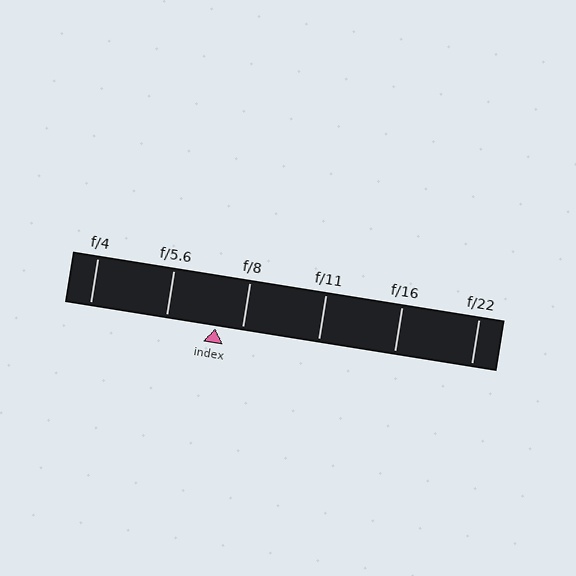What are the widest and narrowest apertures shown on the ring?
The widest aperture shown is f/4 and the narrowest is f/22.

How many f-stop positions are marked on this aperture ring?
There are 6 f-stop positions marked.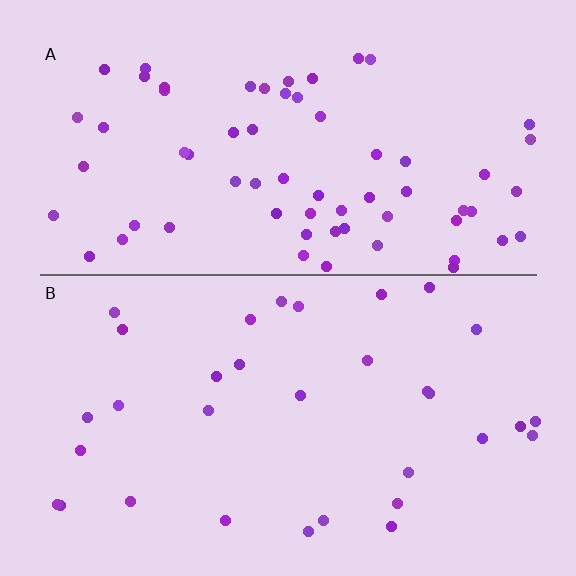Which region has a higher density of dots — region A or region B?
A (the top).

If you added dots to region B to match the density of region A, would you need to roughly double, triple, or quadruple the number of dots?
Approximately double.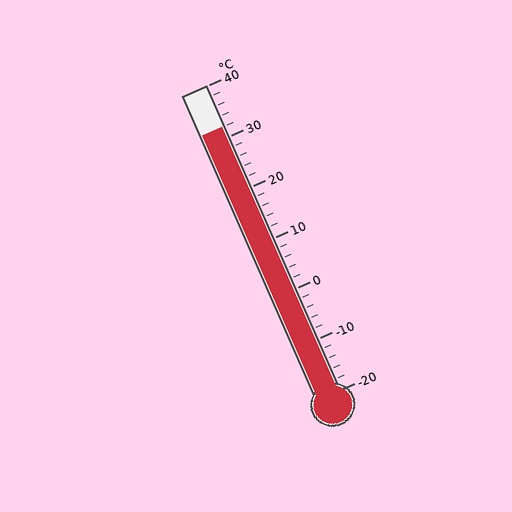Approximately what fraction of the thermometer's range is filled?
The thermometer is filled to approximately 85% of its range.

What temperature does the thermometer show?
The thermometer shows approximately 32°C.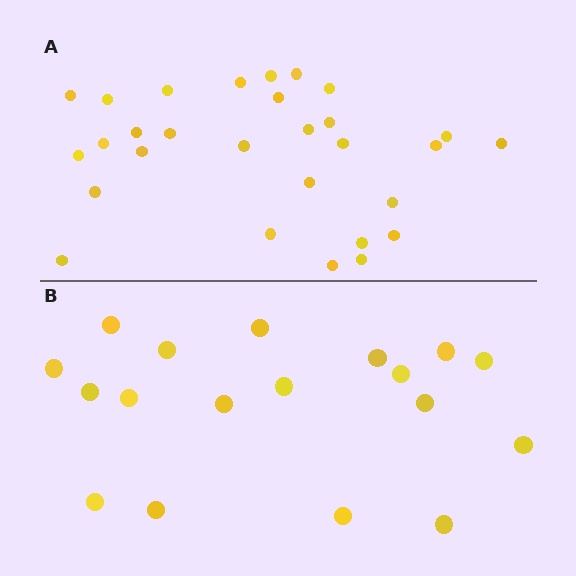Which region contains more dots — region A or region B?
Region A (the top region) has more dots.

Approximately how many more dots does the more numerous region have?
Region A has roughly 12 or so more dots than region B.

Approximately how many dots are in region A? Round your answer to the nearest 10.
About 30 dots. (The exact count is 29, which rounds to 30.)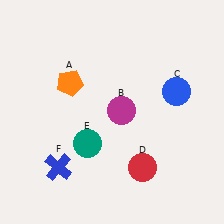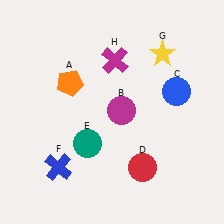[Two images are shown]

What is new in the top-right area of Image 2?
A magenta cross (H) was added in the top-right area of Image 2.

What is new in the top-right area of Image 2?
A yellow star (G) was added in the top-right area of Image 2.